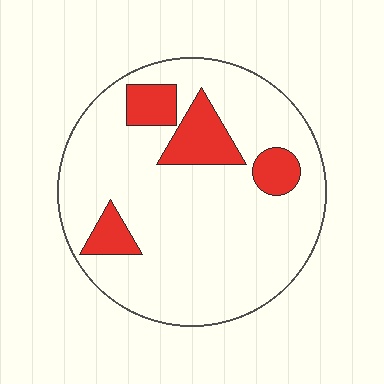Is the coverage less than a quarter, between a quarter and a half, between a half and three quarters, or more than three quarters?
Less than a quarter.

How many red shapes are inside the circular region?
4.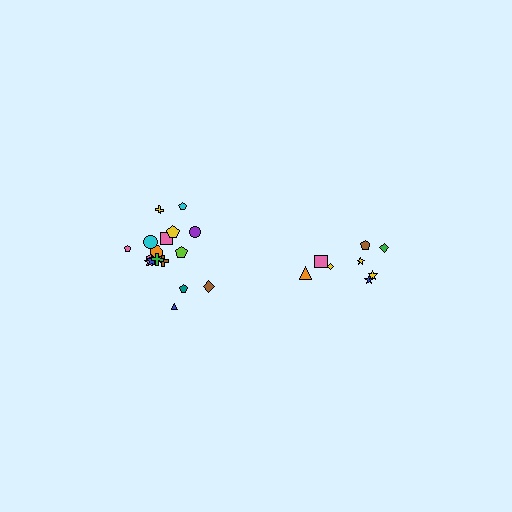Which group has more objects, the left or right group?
The left group.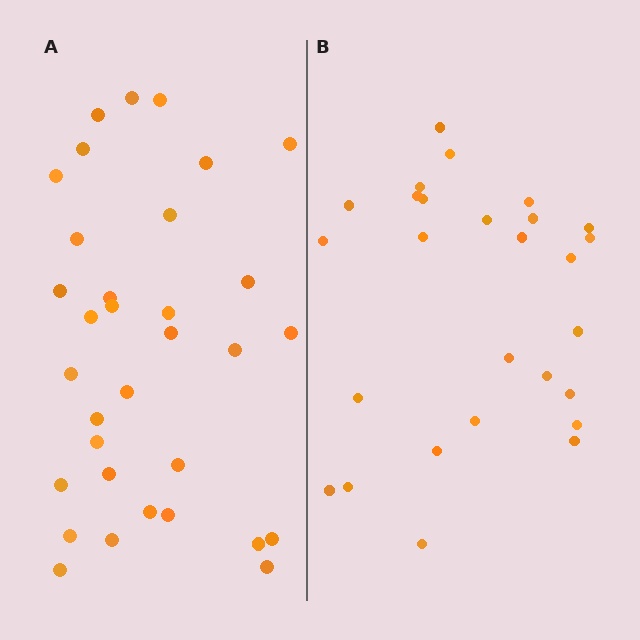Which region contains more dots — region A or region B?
Region A (the left region) has more dots.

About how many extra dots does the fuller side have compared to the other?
Region A has about 6 more dots than region B.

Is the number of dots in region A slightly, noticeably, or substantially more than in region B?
Region A has only slightly more — the two regions are fairly close. The ratio is roughly 1.2 to 1.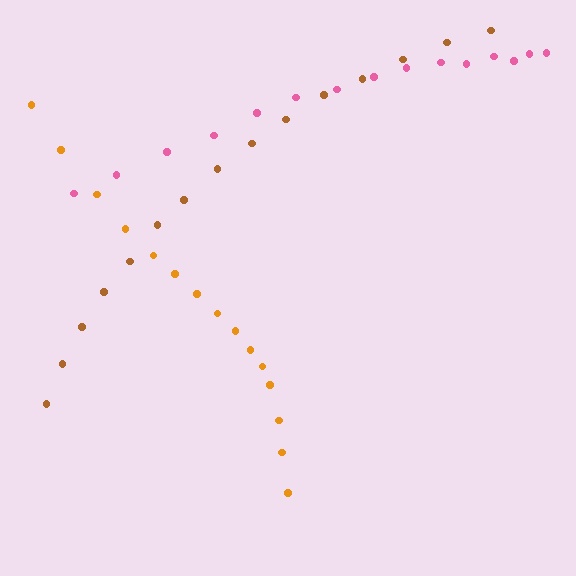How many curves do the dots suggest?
There are 3 distinct paths.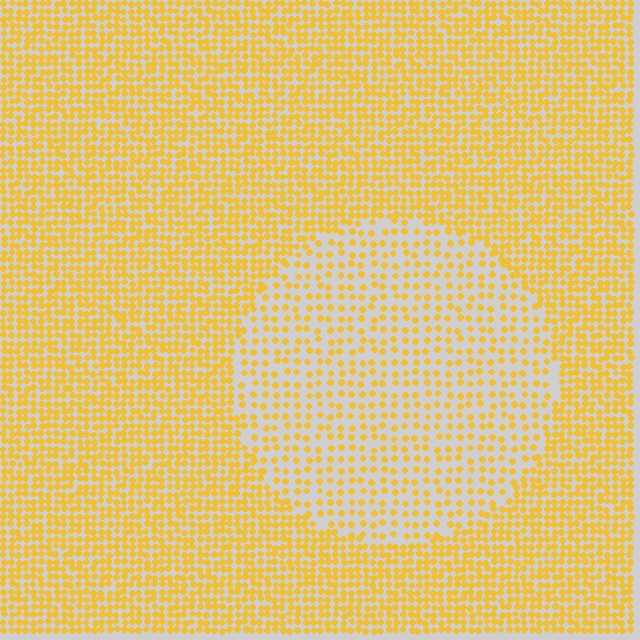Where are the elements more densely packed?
The elements are more densely packed outside the circle boundary.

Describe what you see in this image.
The image contains small yellow elements arranged at two different densities. A circle-shaped region is visible where the elements are less densely packed than the surrounding area.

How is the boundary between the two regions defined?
The boundary is defined by a change in element density (approximately 2.1x ratio). All elements are the same color, size, and shape.